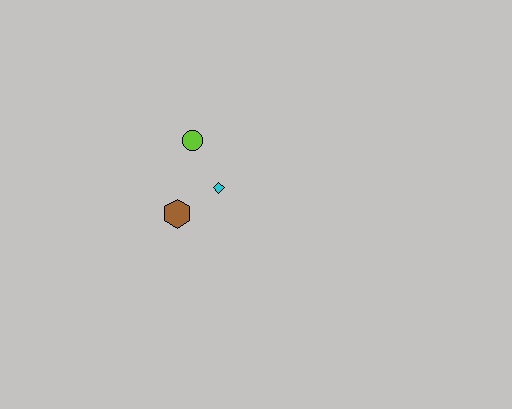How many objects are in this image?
There are 3 objects.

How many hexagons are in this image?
There is 1 hexagon.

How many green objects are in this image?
There are no green objects.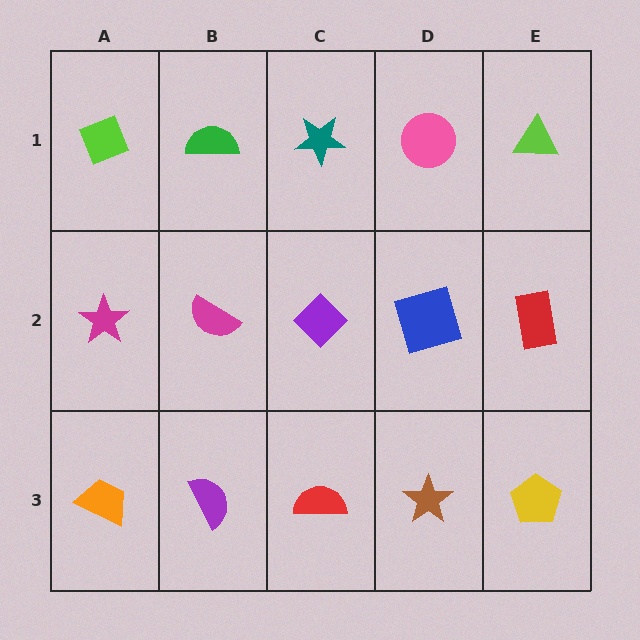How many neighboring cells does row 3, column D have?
3.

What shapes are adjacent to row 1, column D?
A blue square (row 2, column D), a teal star (row 1, column C), a lime triangle (row 1, column E).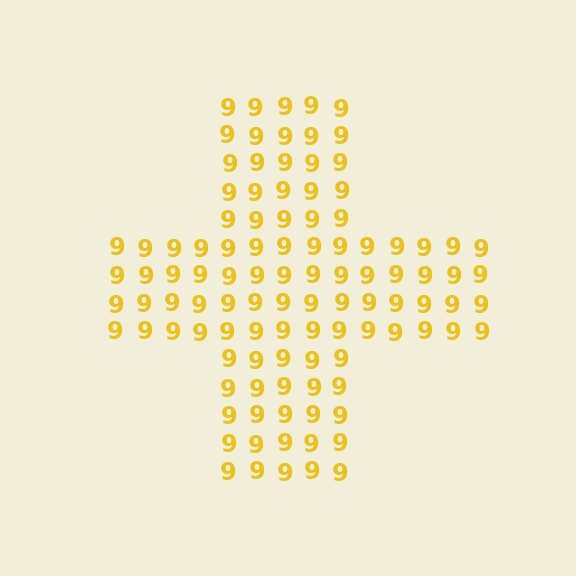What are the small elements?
The small elements are digit 9's.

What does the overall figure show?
The overall figure shows a cross.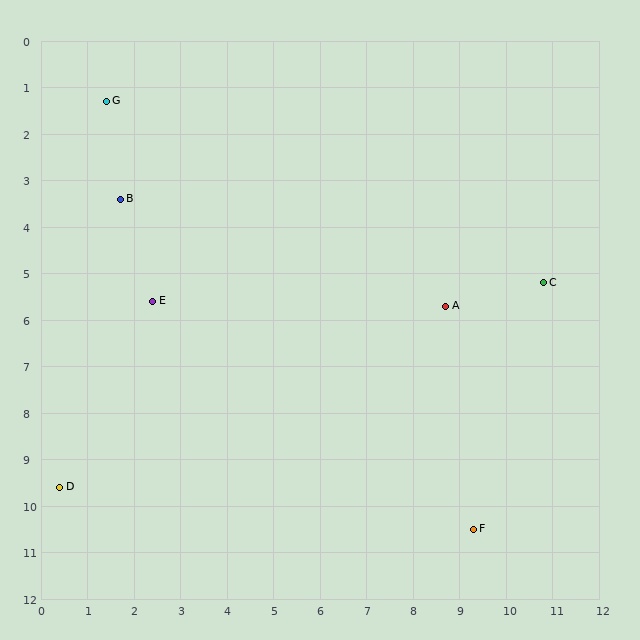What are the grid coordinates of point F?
Point F is at approximately (9.3, 10.5).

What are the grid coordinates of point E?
Point E is at approximately (2.4, 5.6).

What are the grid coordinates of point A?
Point A is at approximately (8.7, 5.7).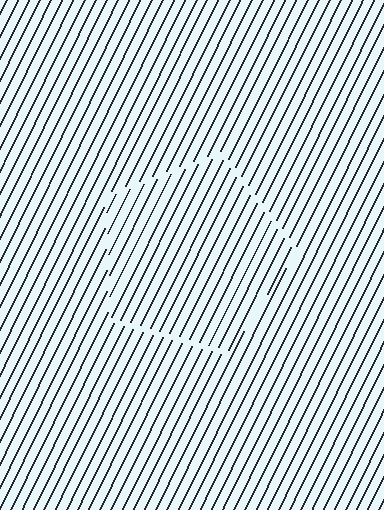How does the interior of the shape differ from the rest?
The interior of the shape contains the same grating, shifted by half a period — the contour is defined by the phase discontinuity where line-ends from the inner and outer gratings abut.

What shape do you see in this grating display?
An illusory pentagon. The interior of the shape contains the same grating, shifted by half a period — the contour is defined by the phase discontinuity where line-ends from the inner and outer gratings abut.